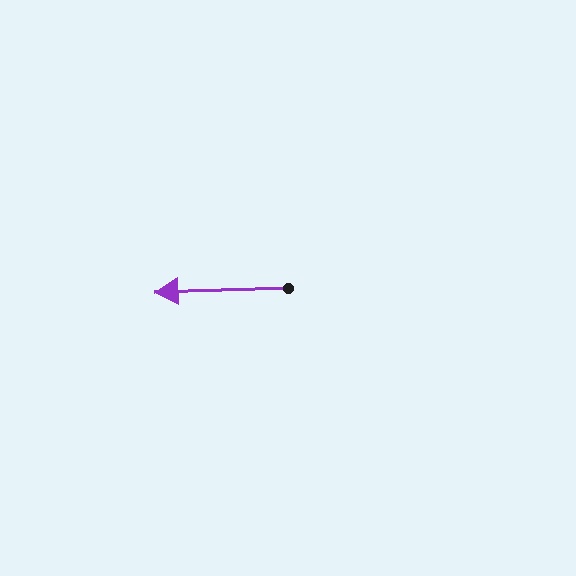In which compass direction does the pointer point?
West.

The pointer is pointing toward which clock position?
Roughly 9 o'clock.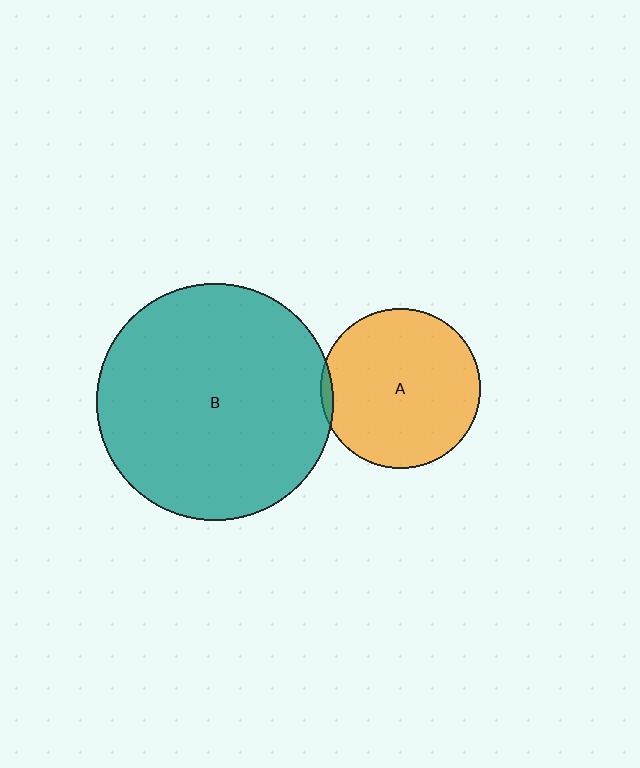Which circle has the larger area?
Circle B (teal).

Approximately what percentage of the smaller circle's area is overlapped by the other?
Approximately 5%.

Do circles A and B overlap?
Yes.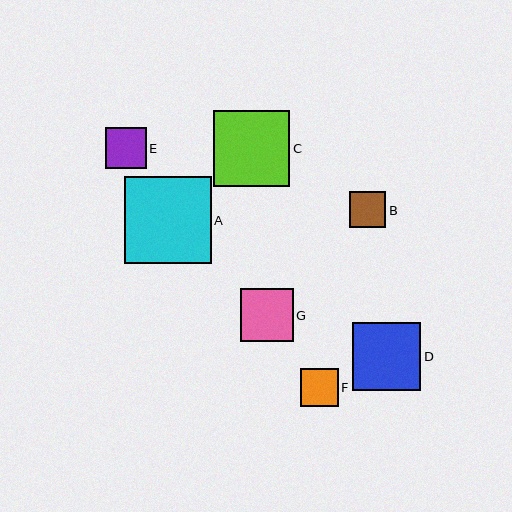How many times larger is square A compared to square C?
Square A is approximately 1.1 times the size of square C.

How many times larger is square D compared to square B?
Square D is approximately 1.9 times the size of square B.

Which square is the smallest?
Square B is the smallest with a size of approximately 36 pixels.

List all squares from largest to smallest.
From largest to smallest: A, C, D, G, E, F, B.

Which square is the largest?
Square A is the largest with a size of approximately 86 pixels.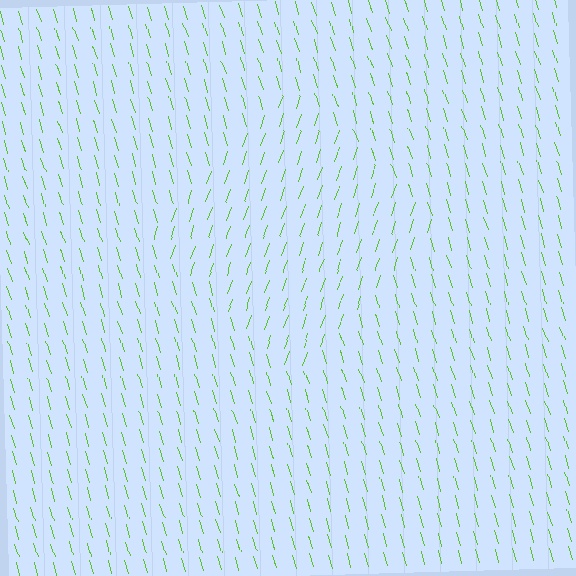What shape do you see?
I see a diamond.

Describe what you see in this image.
The image is filled with small lime line segments. A diamond region in the image has lines oriented differently from the surrounding lines, creating a visible texture boundary.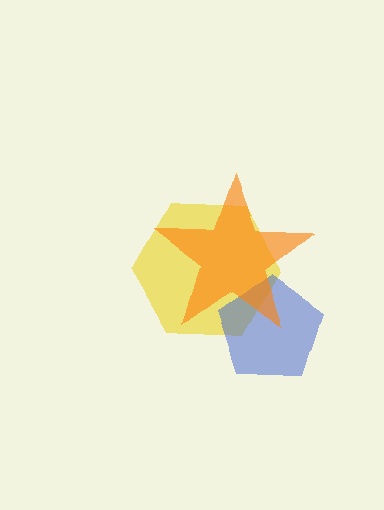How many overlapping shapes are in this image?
There are 3 overlapping shapes in the image.